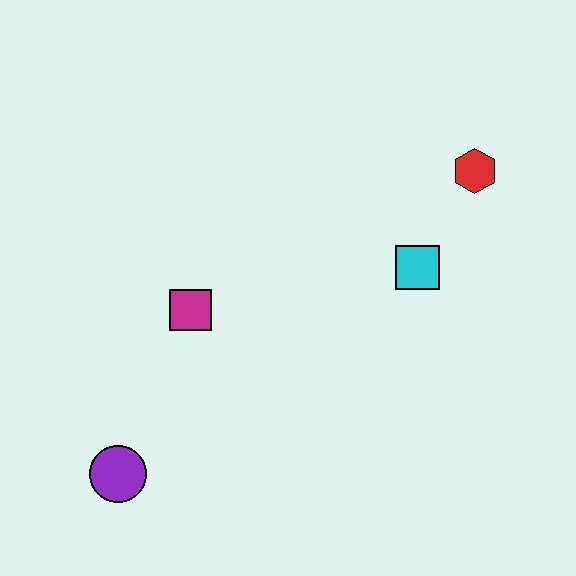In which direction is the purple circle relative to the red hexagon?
The purple circle is to the left of the red hexagon.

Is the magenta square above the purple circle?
Yes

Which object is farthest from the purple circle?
The red hexagon is farthest from the purple circle.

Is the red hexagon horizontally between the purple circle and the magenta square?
No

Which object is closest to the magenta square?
The purple circle is closest to the magenta square.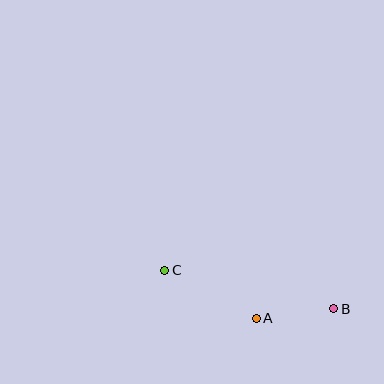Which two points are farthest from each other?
Points B and C are farthest from each other.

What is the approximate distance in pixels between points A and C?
The distance between A and C is approximately 103 pixels.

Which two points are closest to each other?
Points A and B are closest to each other.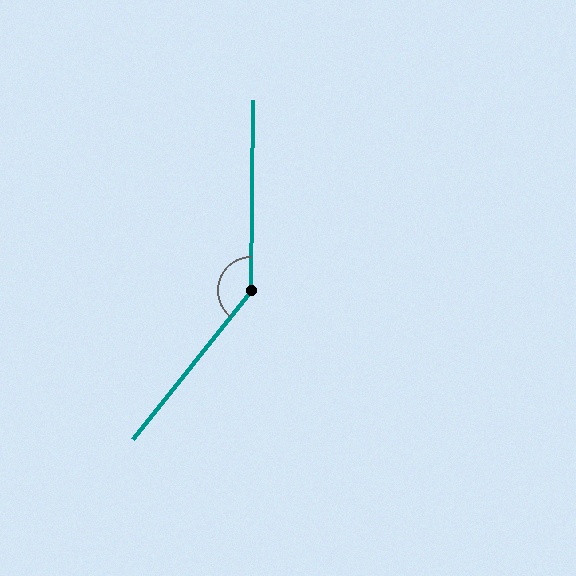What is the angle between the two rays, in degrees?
Approximately 142 degrees.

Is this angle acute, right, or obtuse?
It is obtuse.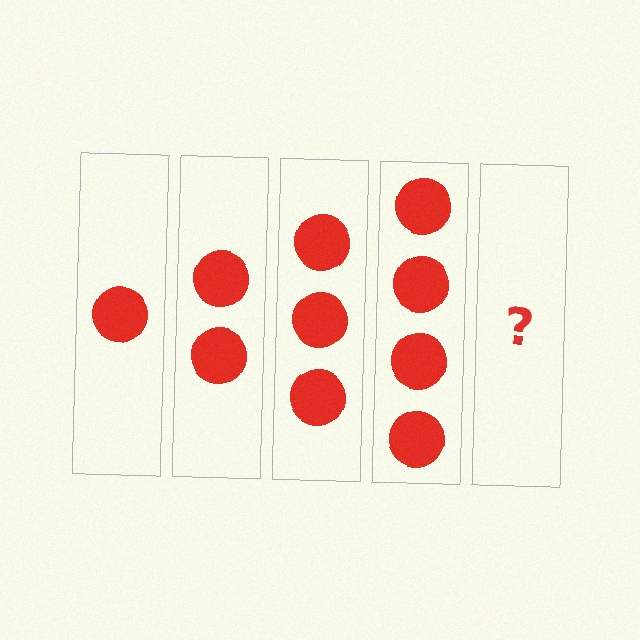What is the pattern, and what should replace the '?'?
The pattern is that each step adds one more circle. The '?' should be 5 circles.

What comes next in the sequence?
The next element should be 5 circles.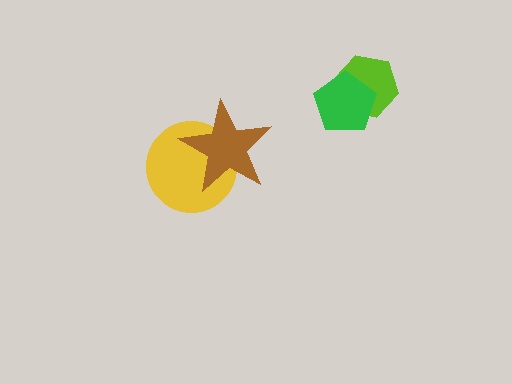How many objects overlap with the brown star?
1 object overlaps with the brown star.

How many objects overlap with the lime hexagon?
1 object overlaps with the lime hexagon.